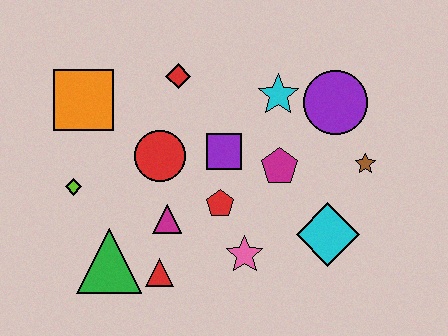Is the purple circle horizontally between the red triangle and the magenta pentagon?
No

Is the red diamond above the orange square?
Yes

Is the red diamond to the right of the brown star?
No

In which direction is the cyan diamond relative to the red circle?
The cyan diamond is to the right of the red circle.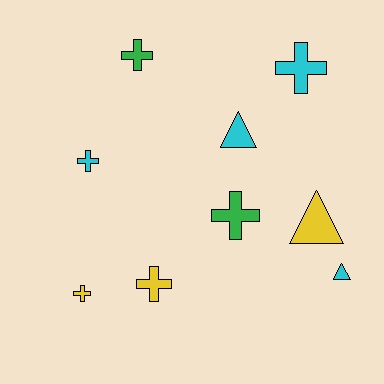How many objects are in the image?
There are 9 objects.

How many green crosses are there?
There are 2 green crosses.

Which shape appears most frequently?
Cross, with 6 objects.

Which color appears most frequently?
Cyan, with 4 objects.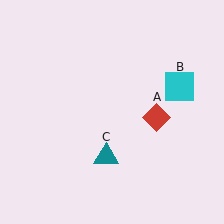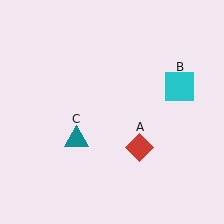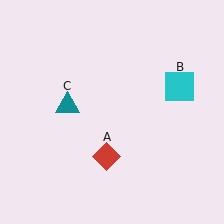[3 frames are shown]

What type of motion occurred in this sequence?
The red diamond (object A), teal triangle (object C) rotated clockwise around the center of the scene.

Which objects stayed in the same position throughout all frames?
Cyan square (object B) remained stationary.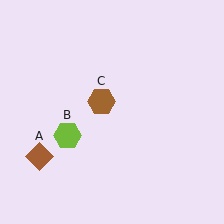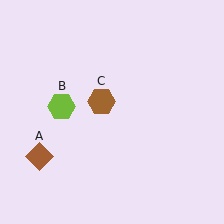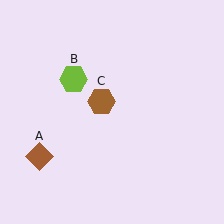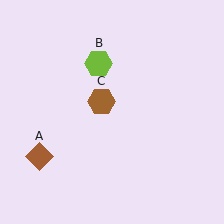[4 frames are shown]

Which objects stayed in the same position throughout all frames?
Brown diamond (object A) and brown hexagon (object C) remained stationary.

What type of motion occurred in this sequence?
The lime hexagon (object B) rotated clockwise around the center of the scene.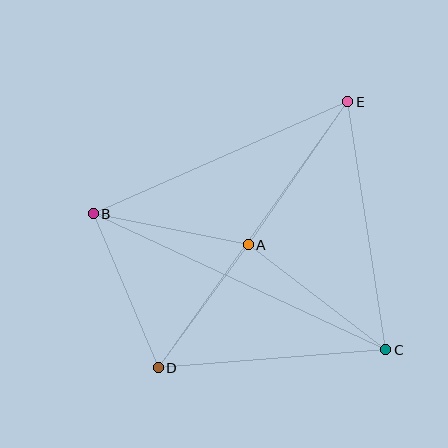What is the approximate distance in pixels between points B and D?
The distance between B and D is approximately 167 pixels.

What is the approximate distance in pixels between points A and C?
The distance between A and C is approximately 173 pixels.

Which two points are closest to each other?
Points A and D are closest to each other.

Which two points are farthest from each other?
Points D and E are farthest from each other.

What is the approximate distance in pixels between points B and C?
The distance between B and C is approximately 323 pixels.